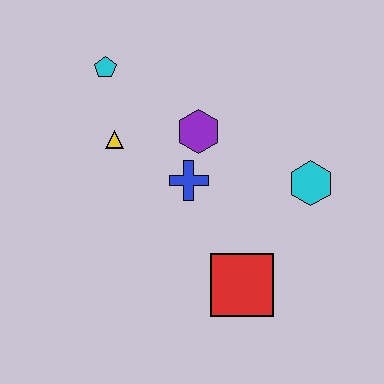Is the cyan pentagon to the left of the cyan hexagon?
Yes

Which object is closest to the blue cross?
The purple hexagon is closest to the blue cross.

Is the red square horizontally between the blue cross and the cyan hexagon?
Yes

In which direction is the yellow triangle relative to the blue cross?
The yellow triangle is to the left of the blue cross.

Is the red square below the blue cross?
Yes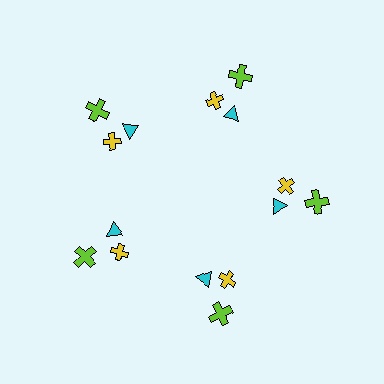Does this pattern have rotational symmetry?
Yes, this pattern has 5-fold rotational symmetry. It looks the same after rotating 72 degrees around the center.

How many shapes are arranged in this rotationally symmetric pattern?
There are 15 shapes, arranged in 5 groups of 3.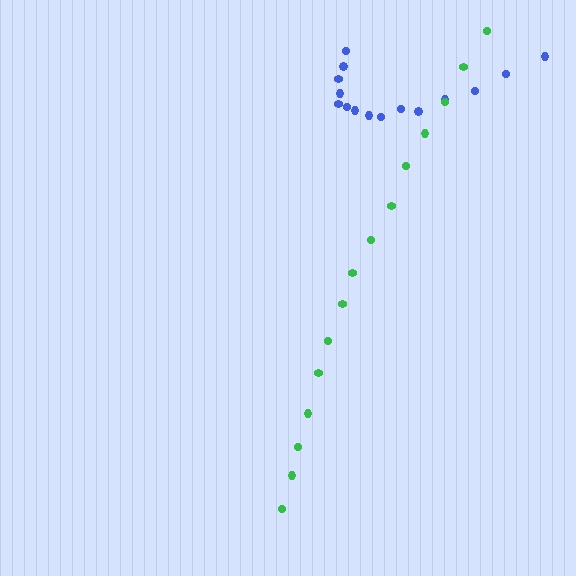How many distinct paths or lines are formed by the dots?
There are 2 distinct paths.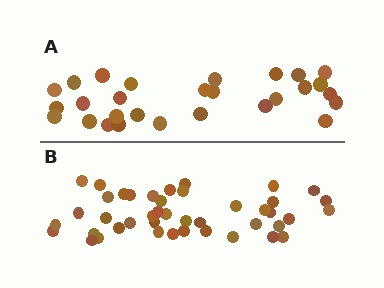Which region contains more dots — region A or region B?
Region B (the bottom region) has more dots.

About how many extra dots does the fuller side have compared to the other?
Region B has approximately 15 more dots than region A.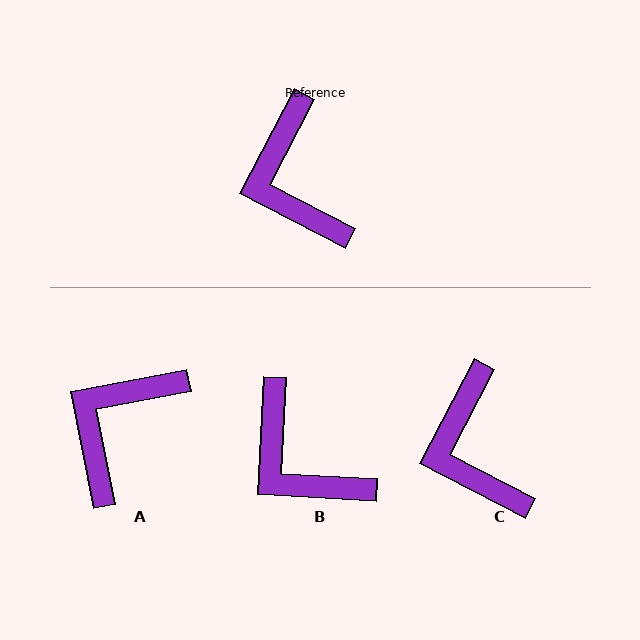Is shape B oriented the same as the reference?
No, it is off by about 25 degrees.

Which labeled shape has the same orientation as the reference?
C.